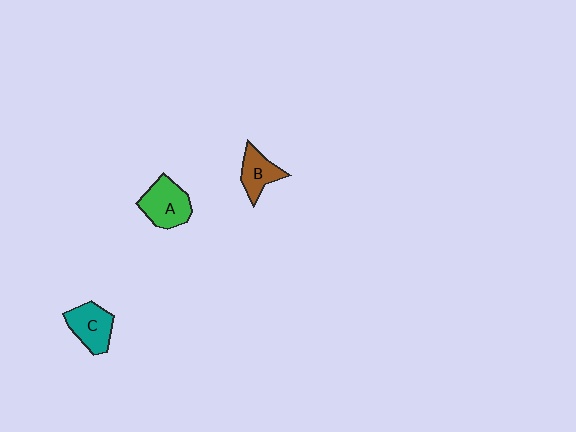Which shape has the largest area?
Shape A (green).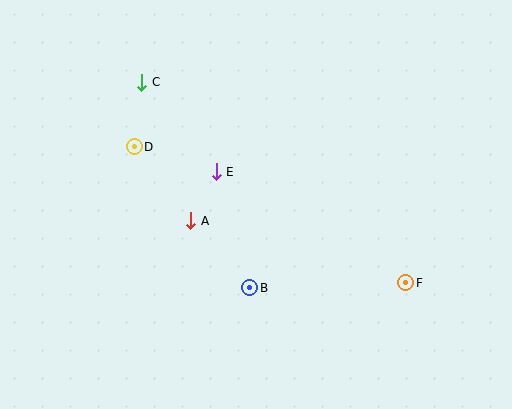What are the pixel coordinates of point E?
Point E is at (216, 172).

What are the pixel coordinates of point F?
Point F is at (406, 283).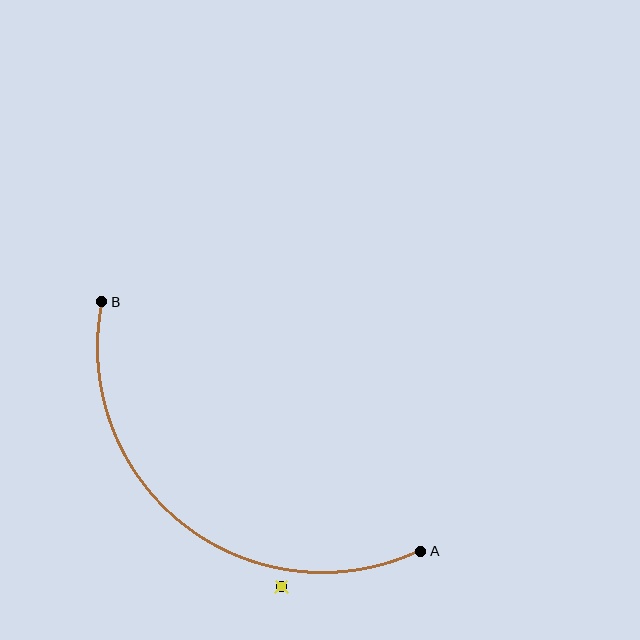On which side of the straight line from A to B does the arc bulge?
The arc bulges below and to the left of the straight line connecting A and B.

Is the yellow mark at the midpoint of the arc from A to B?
No — the yellow mark does not lie on the arc at all. It sits slightly outside the curve.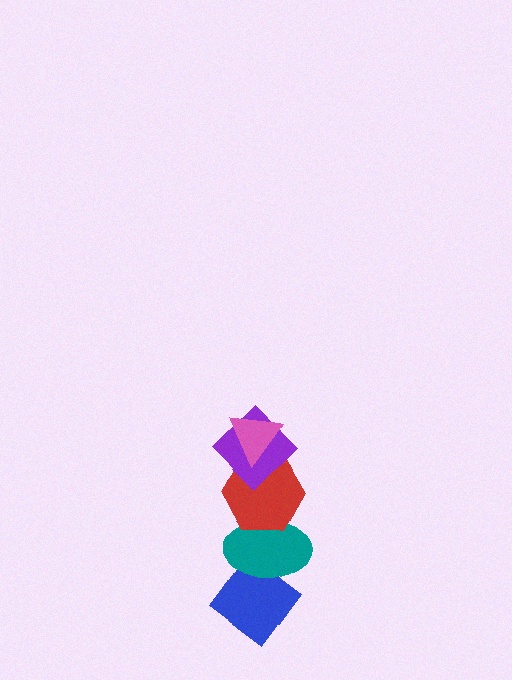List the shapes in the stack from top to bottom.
From top to bottom: the pink triangle, the purple diamond, the red hexagon, the teal ellipse, the blue diamond.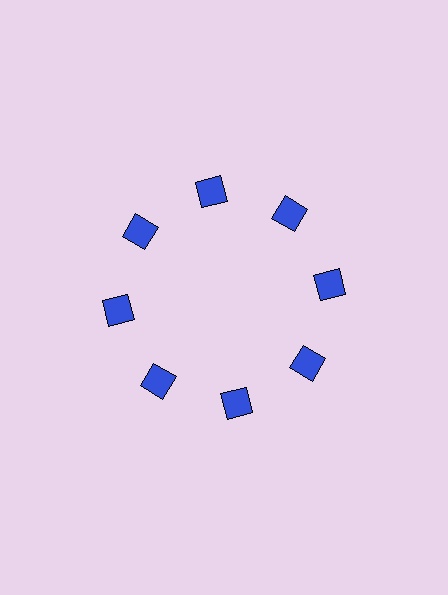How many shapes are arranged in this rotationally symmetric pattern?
There are 8 shapes, arranged in 8 groups of 1.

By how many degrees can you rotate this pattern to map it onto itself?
The pattern maps onto itself every 45 degrees of rotation.